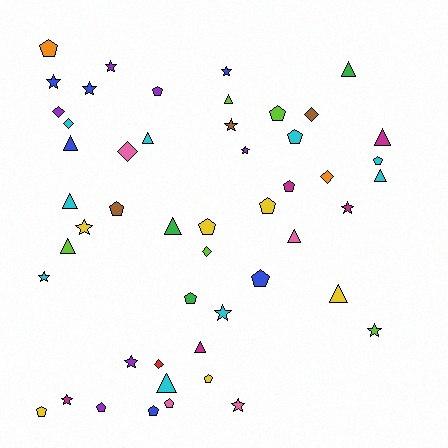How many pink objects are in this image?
There are 4 pink objects.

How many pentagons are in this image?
There are 16 pentagons.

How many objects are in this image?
There are 50 objects.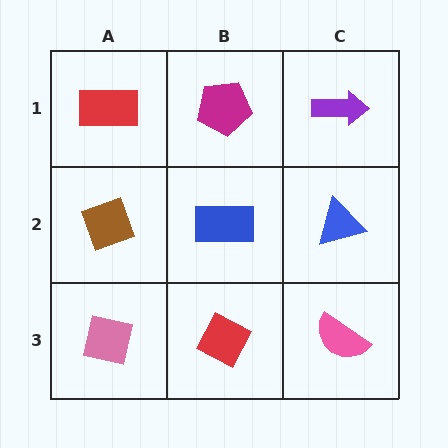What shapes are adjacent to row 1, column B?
A blue rectangle (row 2, column B), a red rectangle (row 1, column A), a purple arrow (row 1, column C).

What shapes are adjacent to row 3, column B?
A blue rectangle (row 2, column B), a pink square (row 3, column A), a pink semicircle (row 3, column C).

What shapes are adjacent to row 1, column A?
A brown diamond (row 2, column A), a magenta pentagon (row 1, column B).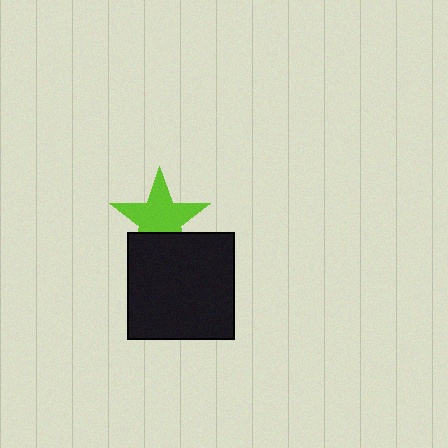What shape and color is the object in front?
The object in front is a black square.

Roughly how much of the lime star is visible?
Most of it is visible (roughly 69%).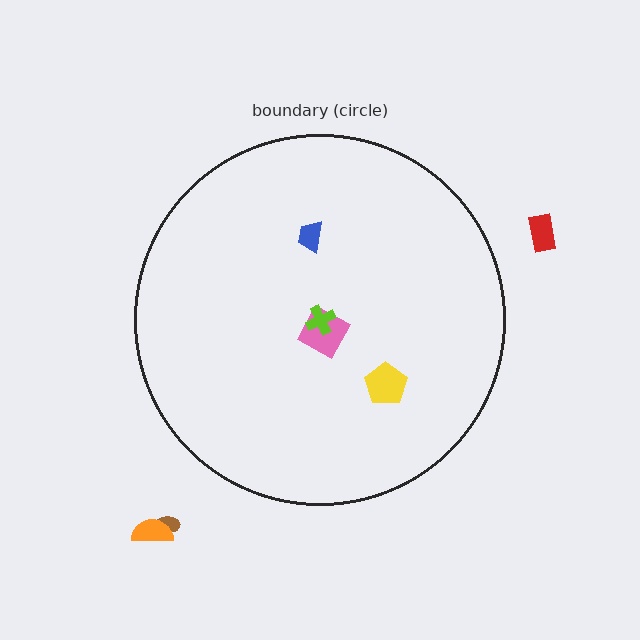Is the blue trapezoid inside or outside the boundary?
Inside.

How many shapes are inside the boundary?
4 inside, 3 outside.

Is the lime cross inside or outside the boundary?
Inside.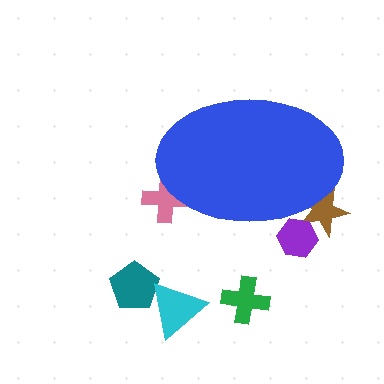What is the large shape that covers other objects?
A blue ellipse.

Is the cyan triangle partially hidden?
No, the cyan triangle is fully visible.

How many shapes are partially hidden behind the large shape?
3 shapes are partially hidden.